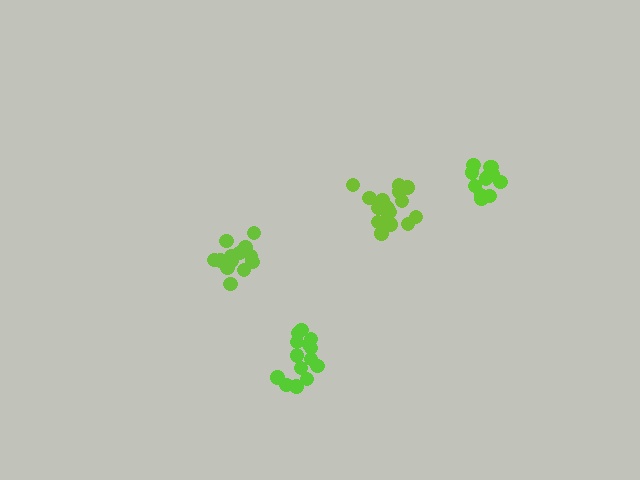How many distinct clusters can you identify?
There are 4 distinct clusters.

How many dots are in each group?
Group 1: 14 dots, Group 2: 13 dots, Group 3: 13 dots, Group 4: 17 dots (57 total).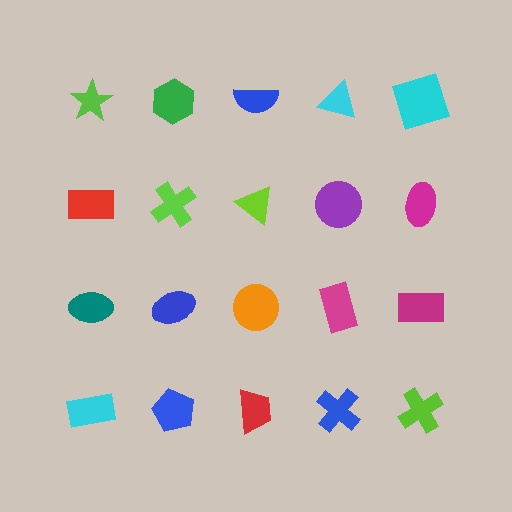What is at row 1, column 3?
A blue semicircle.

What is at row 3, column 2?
A blue ellipse.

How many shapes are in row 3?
5 shapes.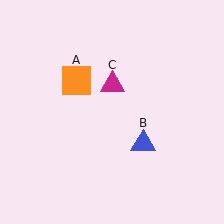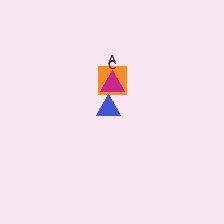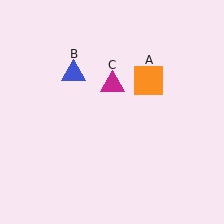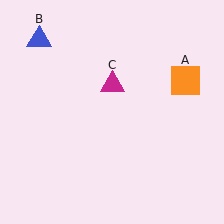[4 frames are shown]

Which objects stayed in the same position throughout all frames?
Magenta triangle (object C) remained stationary.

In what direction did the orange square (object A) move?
The orange square (object A) moved right.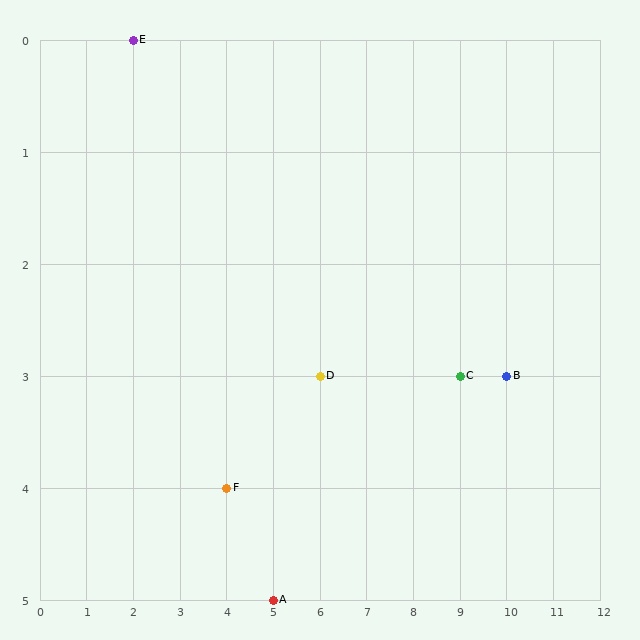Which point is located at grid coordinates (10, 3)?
Point B is at (10, 3).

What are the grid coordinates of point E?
Point E is at grid coordinates (2, 0).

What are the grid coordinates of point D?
Point D is at grid coordinates (6, 3).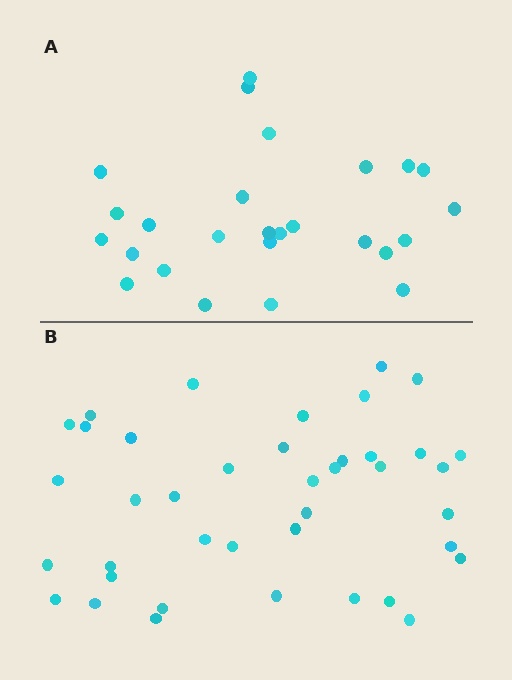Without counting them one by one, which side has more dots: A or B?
Region B (the bottom region) has more dots.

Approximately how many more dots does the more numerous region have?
Region B has approximately 15 more dots than region A.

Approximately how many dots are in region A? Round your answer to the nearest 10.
About 30 dots. (The exact count is 26, which rounds to 30.)